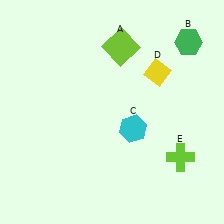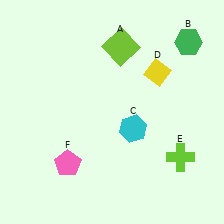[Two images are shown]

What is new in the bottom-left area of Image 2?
A pink pentagon (F) was added in the bottom-left area of Image 2.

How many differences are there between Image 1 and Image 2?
There is 1 difference between the two images.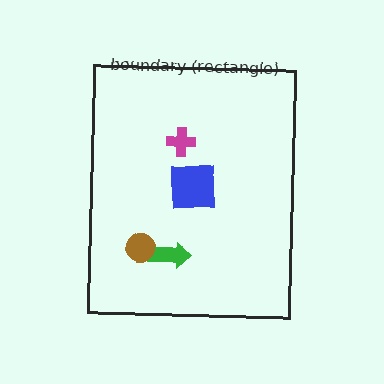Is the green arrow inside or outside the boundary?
Inside.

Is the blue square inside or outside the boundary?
Inside.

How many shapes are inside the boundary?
4 inside, 0 outside.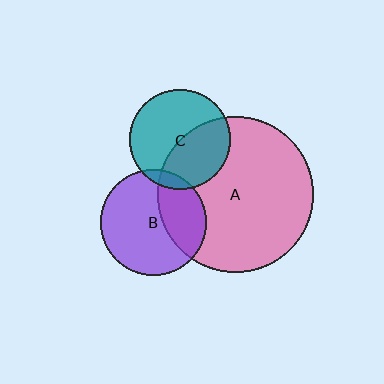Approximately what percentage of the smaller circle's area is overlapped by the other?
Approximately 45%.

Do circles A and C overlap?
Yes.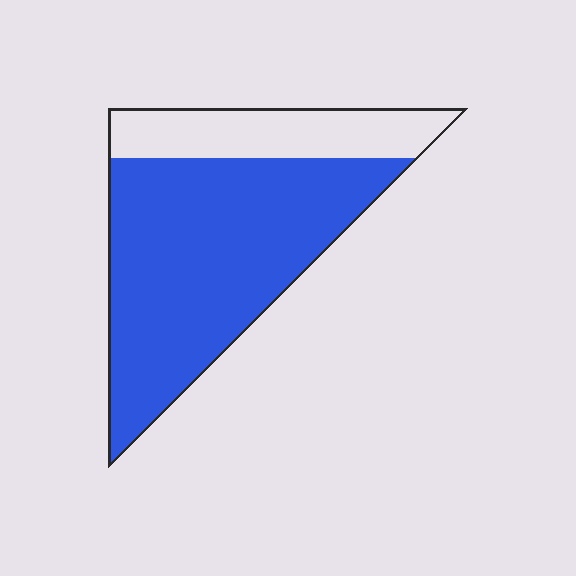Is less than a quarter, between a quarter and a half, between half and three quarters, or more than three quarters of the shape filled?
Between half and three quarters.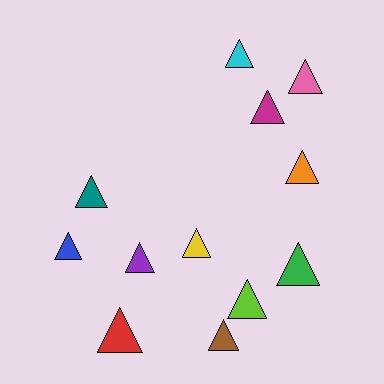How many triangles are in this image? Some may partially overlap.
There are 12 triangles.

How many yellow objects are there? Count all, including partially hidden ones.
There is 1 yellow object.